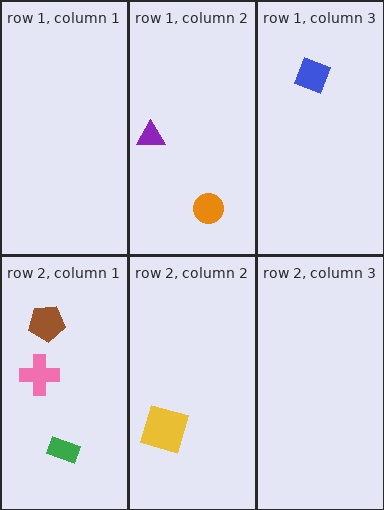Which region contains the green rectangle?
The row 2, column 1 region.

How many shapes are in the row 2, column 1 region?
3.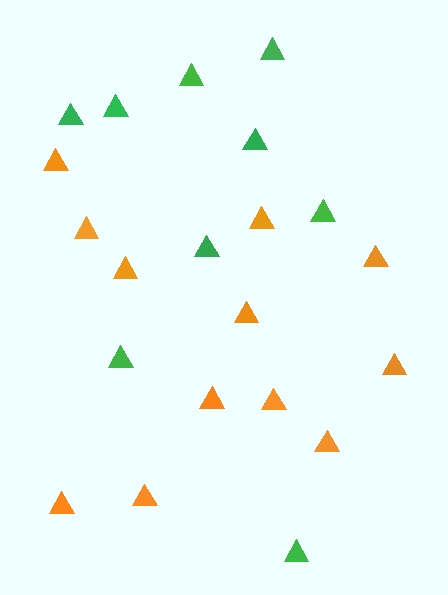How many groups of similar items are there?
There are 2 groups: one group of green triangles (9) and one group of orange triangles (12).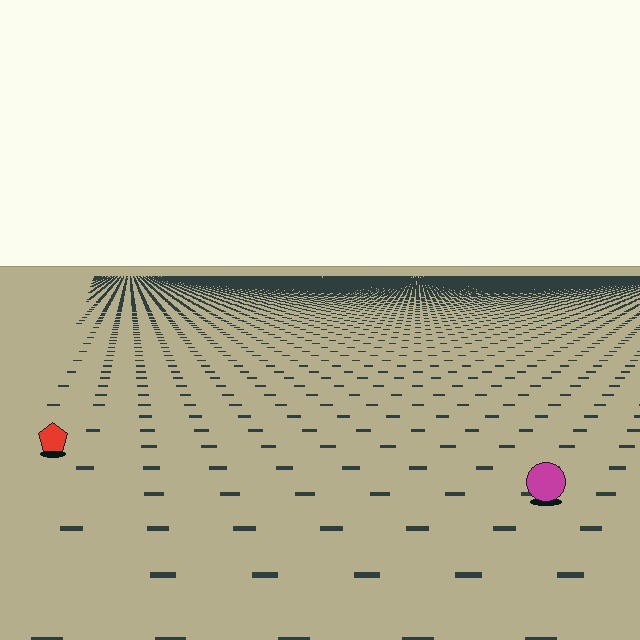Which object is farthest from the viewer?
The red pentagon is farthest from the viewer. It appears smaller and the ground texture around it is denser.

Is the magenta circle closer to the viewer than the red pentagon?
Yes. The magenta circle is closer — you can tell from the texture gradient: the ground texture is coarser near it.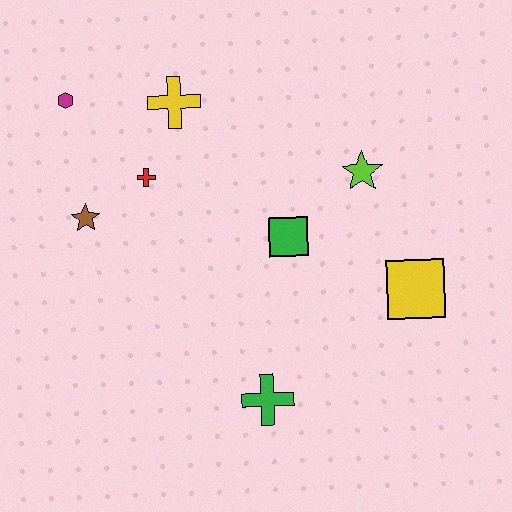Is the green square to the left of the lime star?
Yes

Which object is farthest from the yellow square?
The magenta hexagon is farthest from the yellow square.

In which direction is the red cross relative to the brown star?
The red cross is to the right of the brown star.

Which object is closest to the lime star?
The green square is closest to the lime star.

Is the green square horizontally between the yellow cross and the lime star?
Yes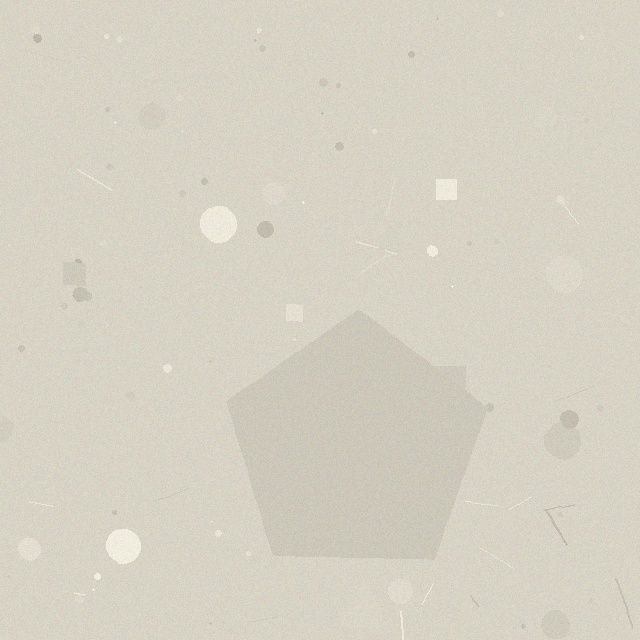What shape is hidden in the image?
A pentagon is hidden in the image.